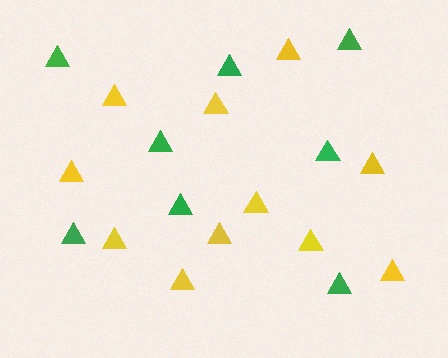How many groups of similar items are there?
There are 2 groups: one group of yellow triangles (11) and one group of green triangles (8).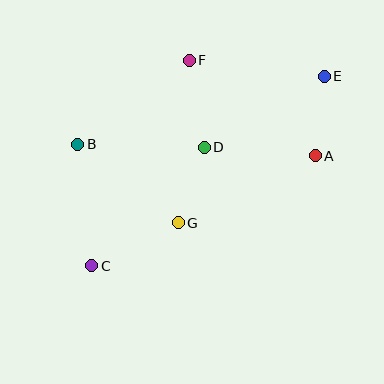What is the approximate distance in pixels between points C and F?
The distance between C and F is approximately 227 pixels.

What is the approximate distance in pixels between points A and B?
The distance between A and B is approximately 238 pixels.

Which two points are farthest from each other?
Points C and E are farthest from each other.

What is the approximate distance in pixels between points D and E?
The distance between D and E is approximately 139 pixels.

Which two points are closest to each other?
Points D and G are closest to each other.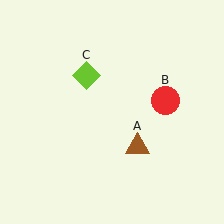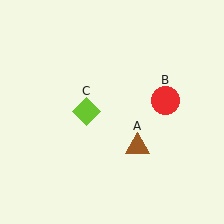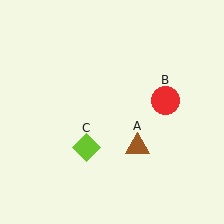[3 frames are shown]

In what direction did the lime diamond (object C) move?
The lime diamond (object C) moved down.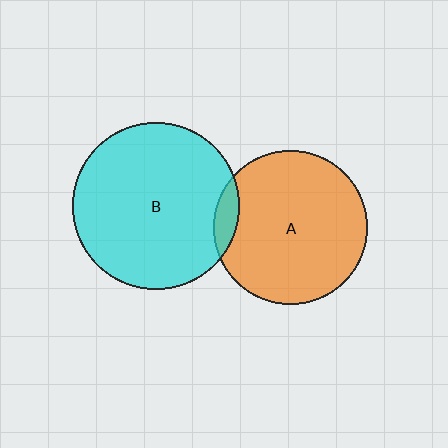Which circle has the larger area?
Circle B (cyan).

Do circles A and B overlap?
Yes.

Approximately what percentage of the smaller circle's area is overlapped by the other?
Approximately 5%.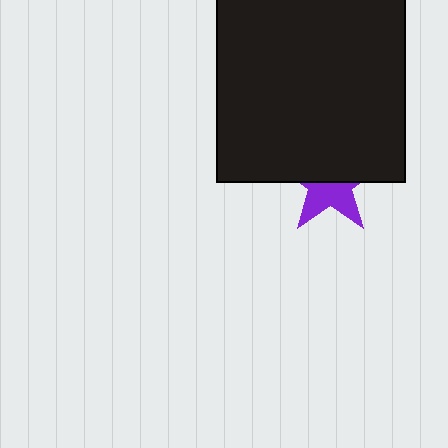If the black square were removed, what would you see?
You would see the complete purple star.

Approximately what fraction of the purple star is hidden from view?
Roughly 55% of the purple star is hidden behind the black square.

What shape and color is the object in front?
The object in front is a black square.